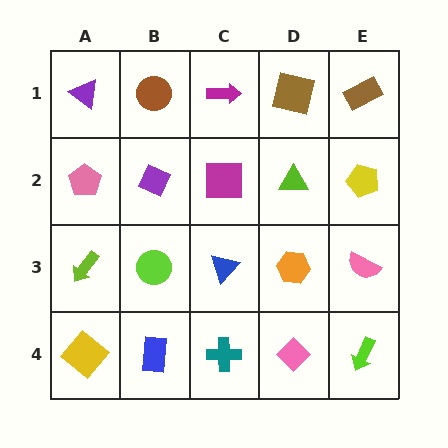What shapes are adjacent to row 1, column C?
A magenta square (row 2, column C), a brown circle (row 1, column B), a brown square (row 1, column D).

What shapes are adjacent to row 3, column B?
A purple diamond (row 2, column B), a blue rectangle (row 4, column B), a lime arrow (row 3, column A), a blue triangle (row 3, column C).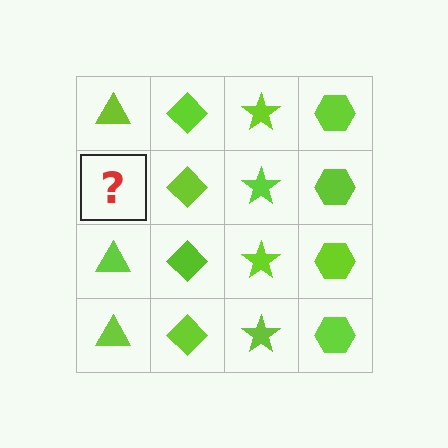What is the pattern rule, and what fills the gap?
The rule is that each column has a consistent shape. The gap should be filled with a lime triangle.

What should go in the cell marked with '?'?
The missing cell should contain a lime triangle.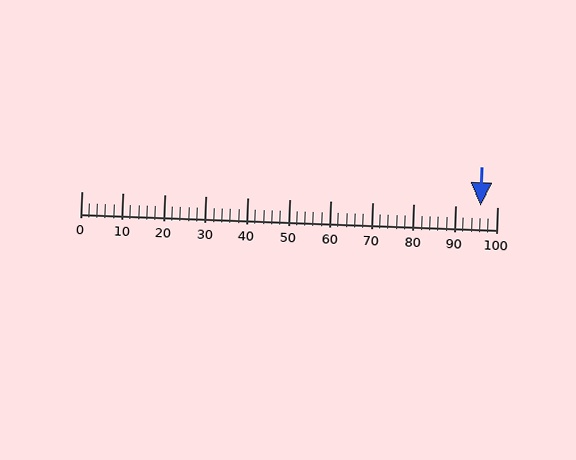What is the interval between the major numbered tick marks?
The major tick marks are spaced 10 units apart.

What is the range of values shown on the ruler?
The ruler shows values from 0 to 100.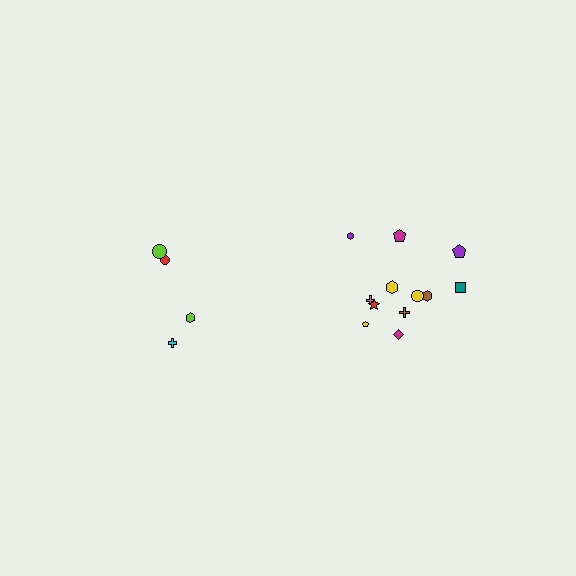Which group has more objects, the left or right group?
The right group.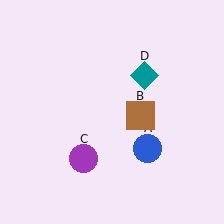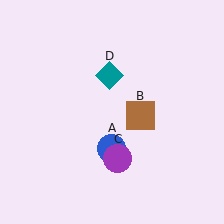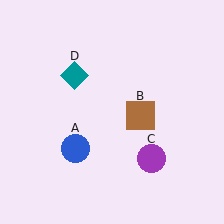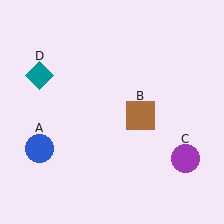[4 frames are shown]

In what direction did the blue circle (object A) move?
The blue circle (object A) moved left.